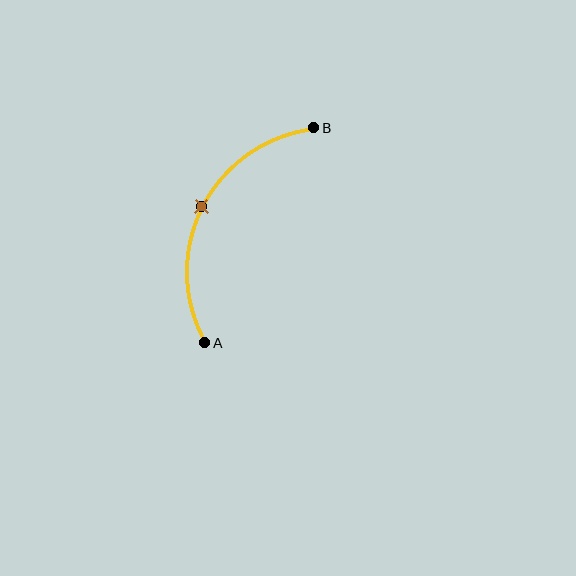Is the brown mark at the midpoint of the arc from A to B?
Yes. The brown mark lies on the arc at equal arc-length from both A and B — it is the arc midpoint.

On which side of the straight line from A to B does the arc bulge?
The arc bulges to the left of the straight line connecting A and B.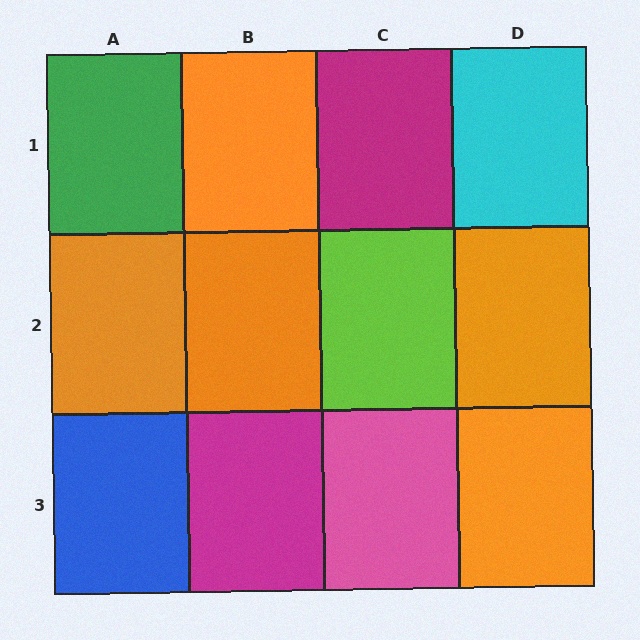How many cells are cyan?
1 cell is cyan.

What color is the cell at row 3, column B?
Magenta.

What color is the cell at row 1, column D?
Cyan.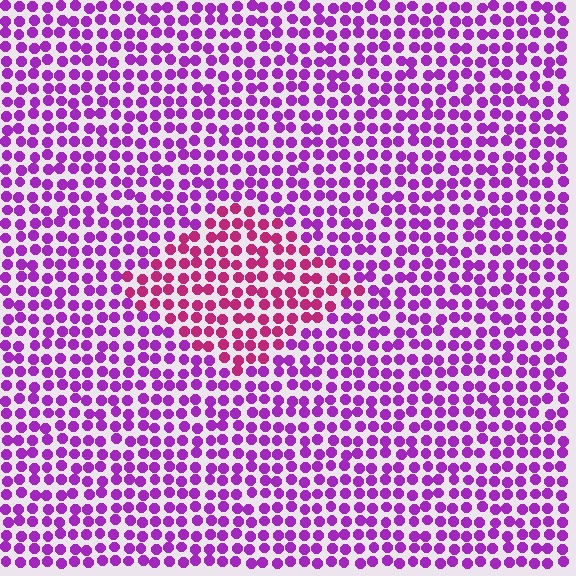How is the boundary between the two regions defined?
The boundary is defined purely by a slight shift in hue (about 38 degrees). Spacing, size, and orientation are identical on both sides.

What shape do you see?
I see a diamond.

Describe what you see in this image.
The image is filled with small purple elements in a uniform arrangement. A diamond-shaped region is visible where the elements are tinted to a slightly different hue, forming a subtle color boundary.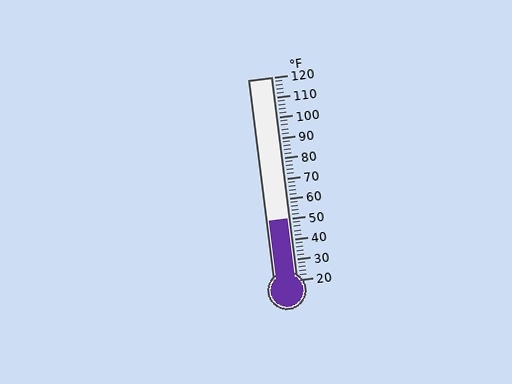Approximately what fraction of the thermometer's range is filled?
The thermometer is filled to approximately 30% of its range.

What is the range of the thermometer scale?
The thermometer scale ranges from 20°F to 120°F.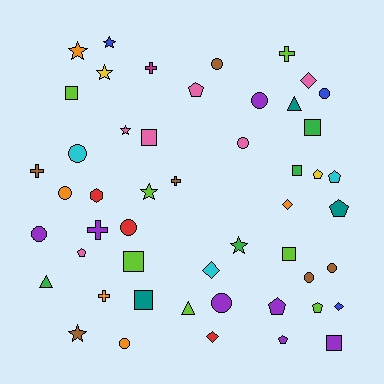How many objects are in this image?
There are 50 objects.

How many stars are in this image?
There are 7 stars.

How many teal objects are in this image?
There are 3 teal objects.